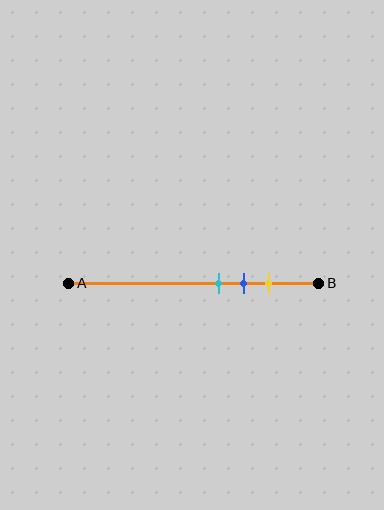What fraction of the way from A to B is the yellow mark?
The yellow mark is approximately 80% (0.8) of the way from A to B.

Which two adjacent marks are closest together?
The cyan and blue marks are the closest adjacent pair.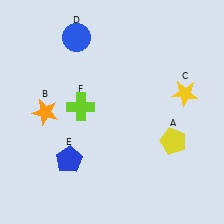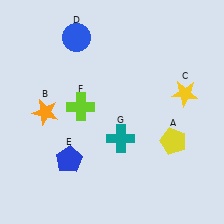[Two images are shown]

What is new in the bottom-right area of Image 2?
A teal cross (G) was added in the bottom-right area of Image 2.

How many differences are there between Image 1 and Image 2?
There is 1 difference between the two images.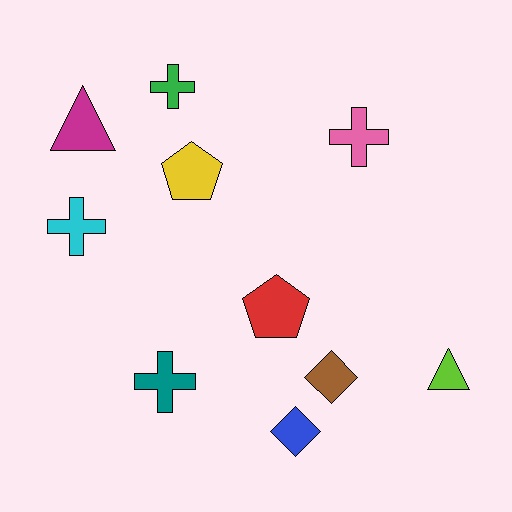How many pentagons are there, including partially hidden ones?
There are 2 pentagons.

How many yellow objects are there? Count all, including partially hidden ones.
There is 1 yellow object.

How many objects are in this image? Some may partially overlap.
There are 10 objects.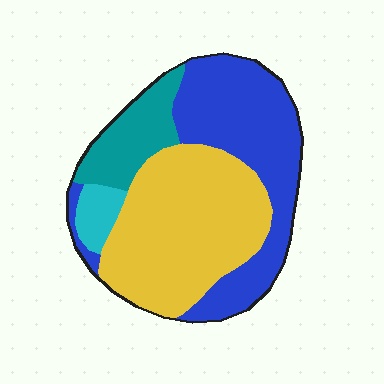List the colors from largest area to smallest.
From largest to smallest: yellow, blue, teal, cyan.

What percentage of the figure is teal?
Teal covers 14% of the figure.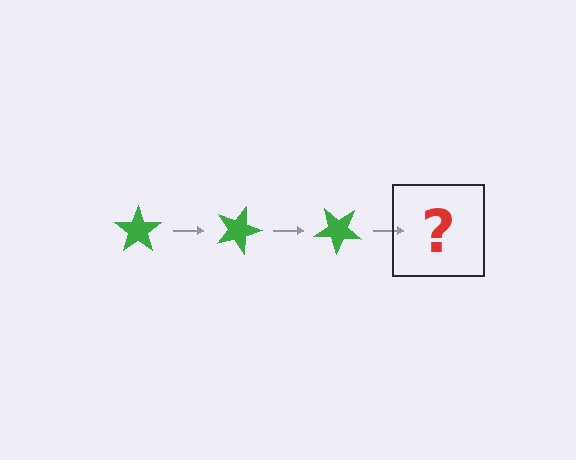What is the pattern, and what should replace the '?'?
The pattern is that the star rotates 20 degrees each step. The '?' should be a green star rotated 60 degrees.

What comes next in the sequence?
The next element should be a green star rotated 60 degrees.